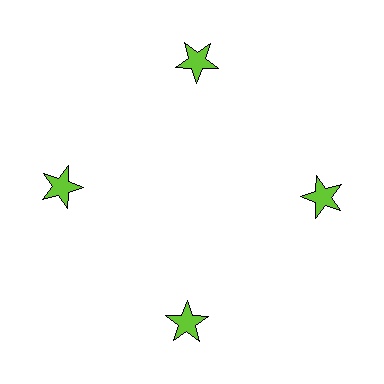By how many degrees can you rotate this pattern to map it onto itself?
The pattern maps onto itself every 90 degrees of rotation.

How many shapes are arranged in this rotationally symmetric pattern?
There are 4 shapes, arranged in 4 groups of 1.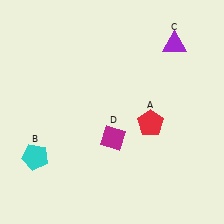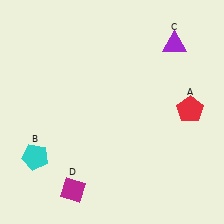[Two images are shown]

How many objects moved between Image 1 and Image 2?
2 objects moved between the two images.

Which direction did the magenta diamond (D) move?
The magenta diamond (D) moved down.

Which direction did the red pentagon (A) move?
The red pentagon (A) moved right.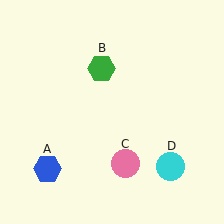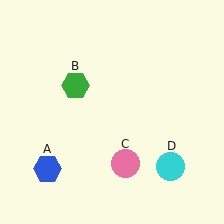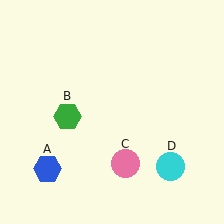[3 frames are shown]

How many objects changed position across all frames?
1 object changed position: green hexagon (object B).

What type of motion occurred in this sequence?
The green hexagon (object B) rotated counterclockwise around the center of the scene.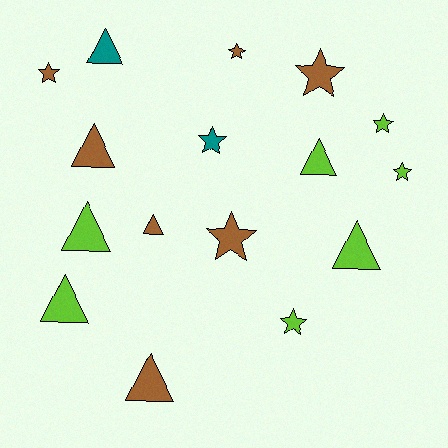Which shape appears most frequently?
Star, with 8 objects.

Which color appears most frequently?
Lime, with 7 objects.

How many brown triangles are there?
There are 3 brown triangles.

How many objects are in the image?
There are 16 objects.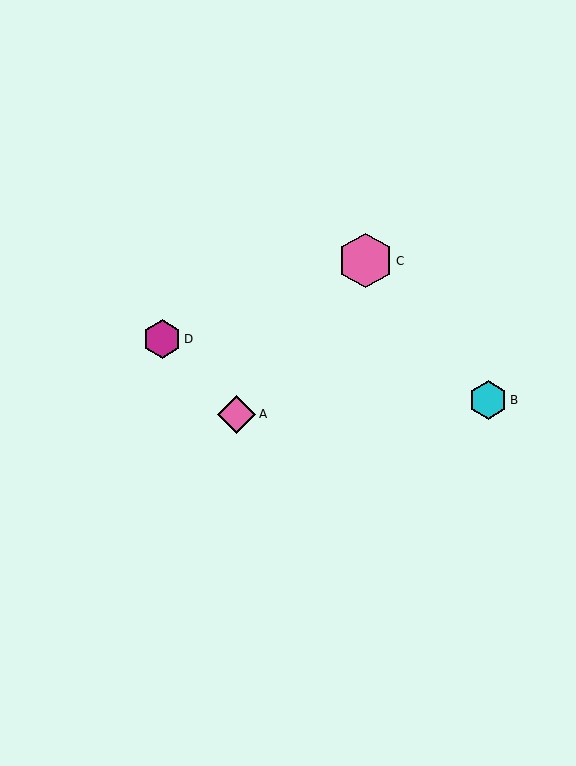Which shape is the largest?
The pink hexagon (labeled C) is the largest.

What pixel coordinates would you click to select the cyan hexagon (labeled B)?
Click at (488, 400) to select the cyan hexagon B.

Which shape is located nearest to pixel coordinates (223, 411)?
The pink diamond (labeled A) at (237, 414) is nearest to that location.